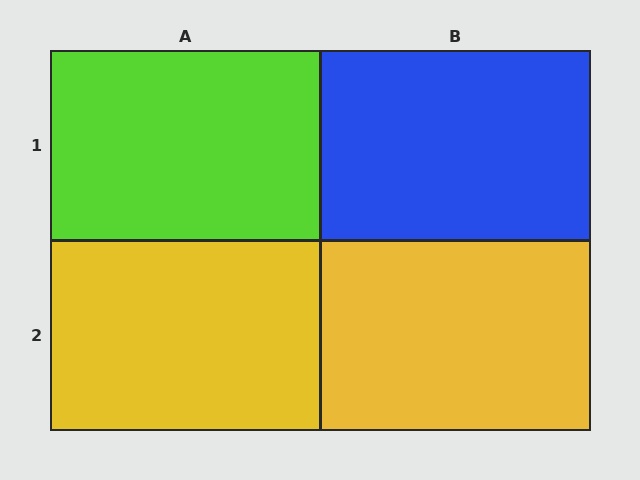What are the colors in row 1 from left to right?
Lime, blue.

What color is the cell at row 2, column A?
Yellow.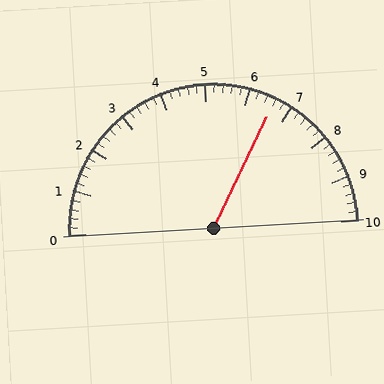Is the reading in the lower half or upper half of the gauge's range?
The reading is in the upper half of the range (0 to 10).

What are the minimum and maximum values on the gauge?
The gauge ranges from 0 to 10.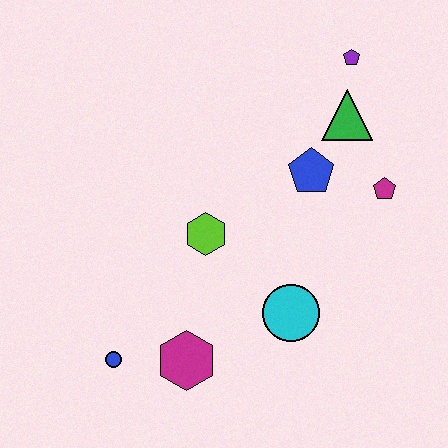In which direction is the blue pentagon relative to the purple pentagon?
The blue pentagon is below the purple pentagon.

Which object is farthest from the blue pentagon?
The blue circle is farthest from the blue pentagon.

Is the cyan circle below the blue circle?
No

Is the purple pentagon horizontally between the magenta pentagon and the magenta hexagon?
Yes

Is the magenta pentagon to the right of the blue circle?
Yes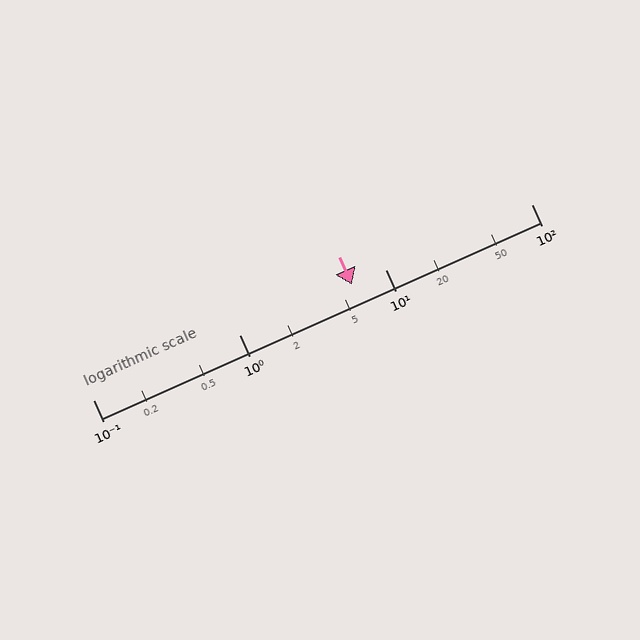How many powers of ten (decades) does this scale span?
The scale spans 3 decades, from 0.1 to 100.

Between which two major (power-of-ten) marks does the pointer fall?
The pointer is between 1 and 10.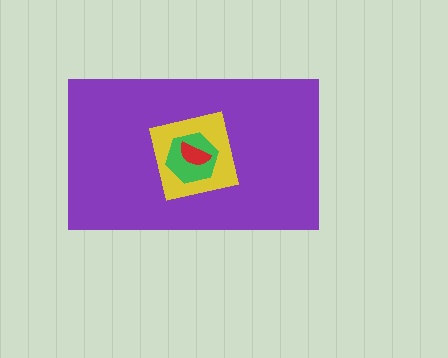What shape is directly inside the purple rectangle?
The yellow square.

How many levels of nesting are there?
4.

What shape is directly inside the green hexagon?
The red semicircle.